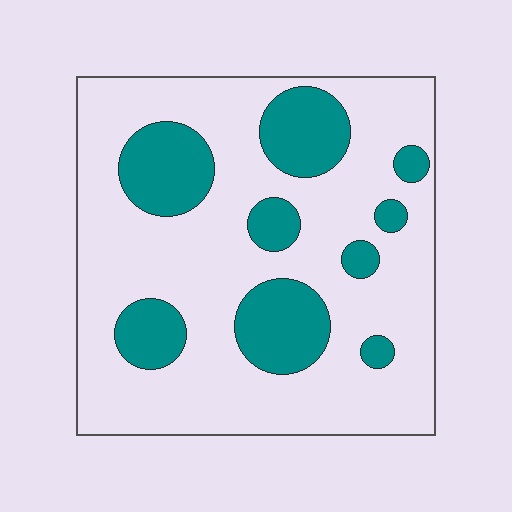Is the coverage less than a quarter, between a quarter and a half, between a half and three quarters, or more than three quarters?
Less than a quarter.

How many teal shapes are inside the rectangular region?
9.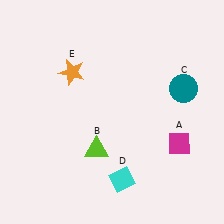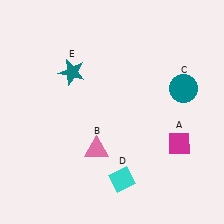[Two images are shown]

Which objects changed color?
B changed from lime to pink. E changed from orange to teal.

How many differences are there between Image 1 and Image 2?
There are 2 differences between the two images.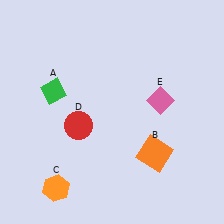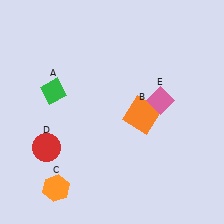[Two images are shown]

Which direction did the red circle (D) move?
The red circle (D) moved left.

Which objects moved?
The objects that moved are: the orange square (B), the red circle (D).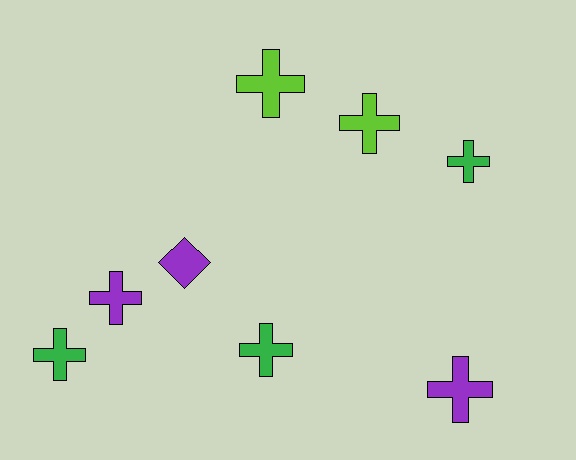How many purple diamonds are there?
There is 1 purple diamond.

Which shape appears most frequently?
Cross, with 7 objects.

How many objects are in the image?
There are 8 objects.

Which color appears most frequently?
Green, with 3 objects.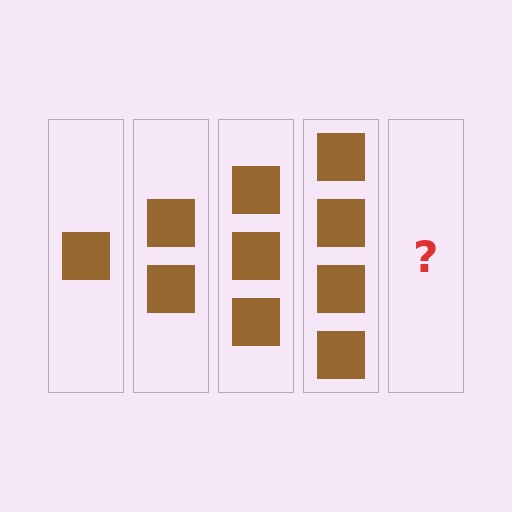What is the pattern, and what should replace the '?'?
The pattern is that each step adds one more square. The '?' should be 5 squares.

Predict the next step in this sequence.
The next step is 5 squares.